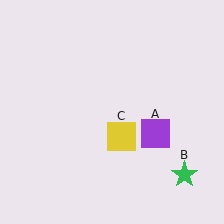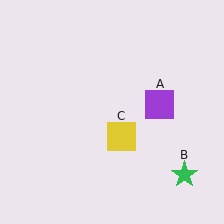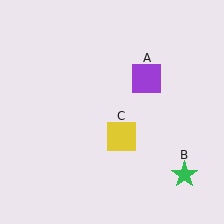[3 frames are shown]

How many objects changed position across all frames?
1 object changed position: purple square (object A).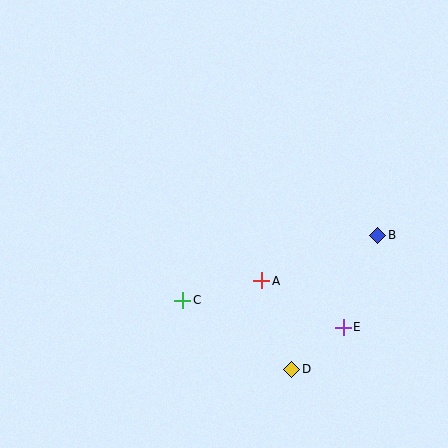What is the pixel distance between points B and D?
The distance between B and D is 160 pixels.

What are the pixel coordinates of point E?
Point E is at (343, 327).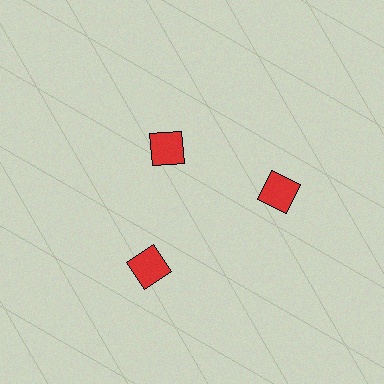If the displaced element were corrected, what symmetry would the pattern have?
It would have 3-fold rotational symmetry — the pattern would map onto itself every 120 degrees.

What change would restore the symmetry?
The symmetry would be restored by moving it outward, back onto the ring so that all 3 diamonds sit at equal angles and equal distance from the center.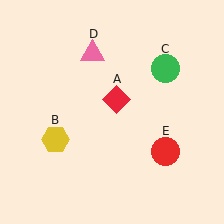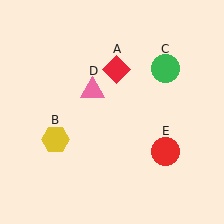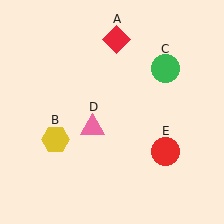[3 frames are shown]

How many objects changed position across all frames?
2 objects changed position: red diamond (object A), pink triangle (object D).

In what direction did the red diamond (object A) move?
The red diamond (object A) moved up.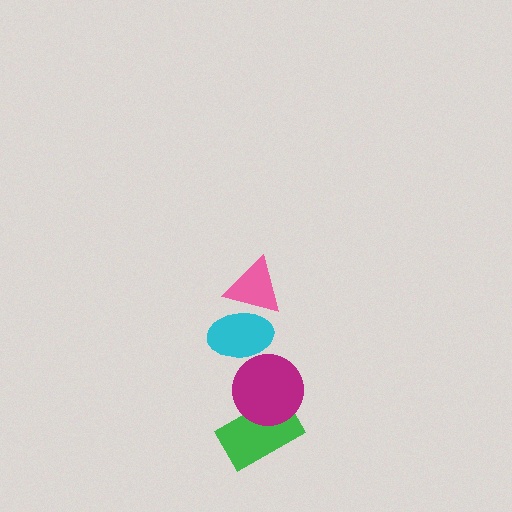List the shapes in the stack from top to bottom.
From top to bottom: the pink triangle, the cyan ellipse, the magenta circle, the green rectangle.